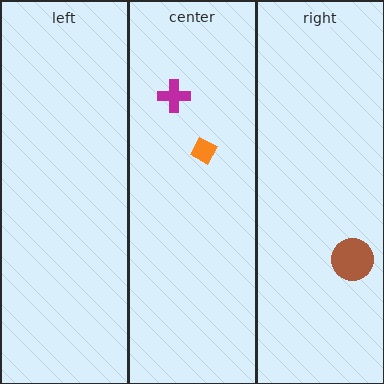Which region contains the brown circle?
The right region.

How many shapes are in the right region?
1.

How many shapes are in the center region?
2.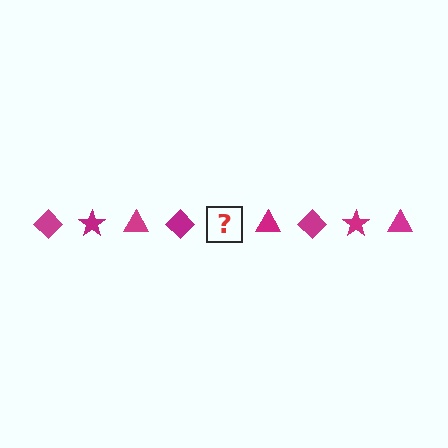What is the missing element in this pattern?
The missing element is a magenta star.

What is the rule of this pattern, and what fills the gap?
The rule is that the pattern cycles through diamond, star, triangle shapes in magenta. The gap should be filled with a magenta star.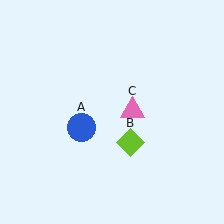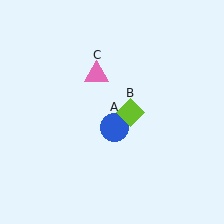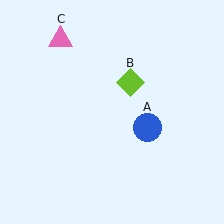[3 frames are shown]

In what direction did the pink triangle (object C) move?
The pink triangle (object C) moved up and to the left.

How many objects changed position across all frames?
3 objects changed position: blue circle (object A), lime diamond (object B), pink triangle (object C).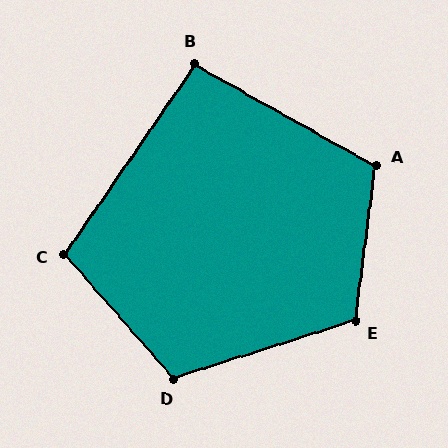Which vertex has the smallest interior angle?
B, at approximately 95 degrees.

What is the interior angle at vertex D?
Approximately 114 degrees (obtuse).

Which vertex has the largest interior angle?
E, at approximately 115 degrees.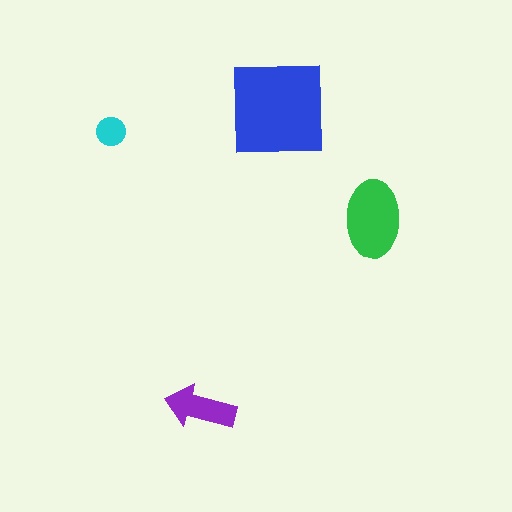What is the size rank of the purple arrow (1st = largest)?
3rd.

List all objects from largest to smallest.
The blue square, the green ellipse, the purple arrow, the cyan circle.